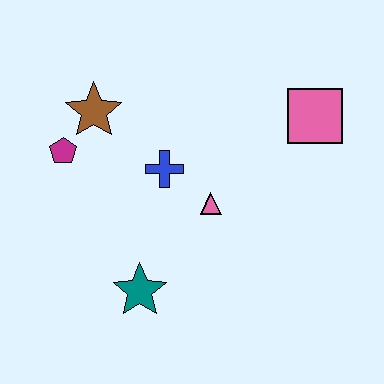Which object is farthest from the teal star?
The pink square is farthest from the teal star.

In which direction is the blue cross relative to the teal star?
The blue cross is above the teal star.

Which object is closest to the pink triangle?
The blue cross is closest to the pink triangle.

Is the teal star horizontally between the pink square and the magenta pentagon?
Yes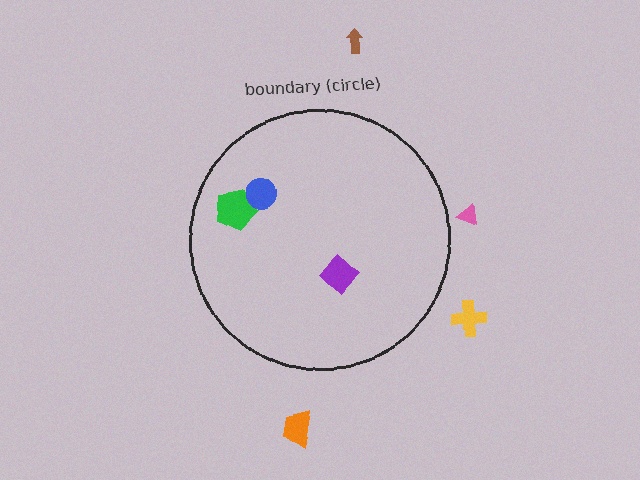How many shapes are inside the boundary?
3 inside, 4 outside.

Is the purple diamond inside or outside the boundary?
Inside.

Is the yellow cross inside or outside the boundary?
Outside.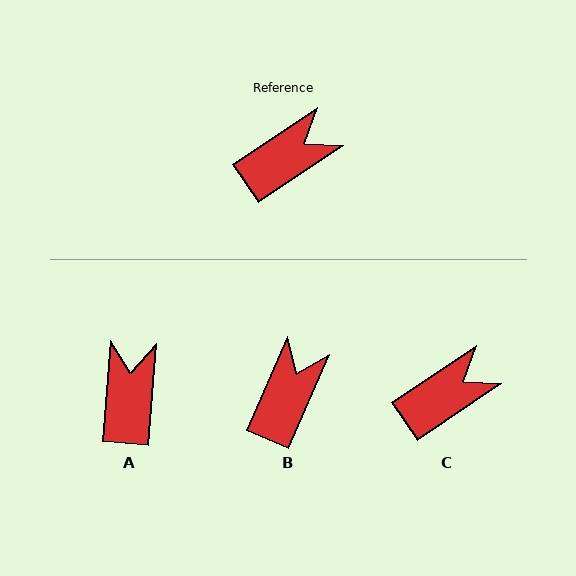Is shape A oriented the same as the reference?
No, it is off by about 52 degrees.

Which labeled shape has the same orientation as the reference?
C.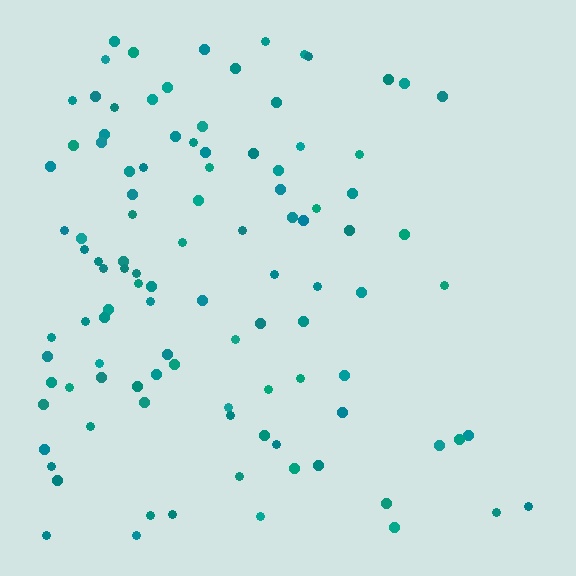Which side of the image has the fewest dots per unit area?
The right.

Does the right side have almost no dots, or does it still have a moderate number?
Still a moderate number, just noticeably fewer than the left.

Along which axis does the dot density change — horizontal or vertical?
Horizontal.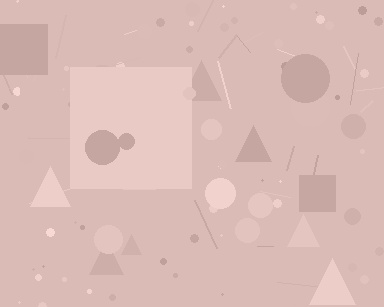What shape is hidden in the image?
A square is hidden in the image.